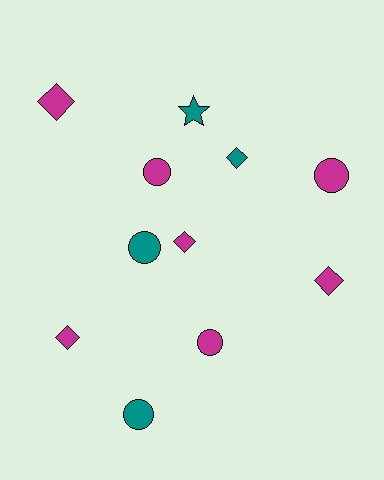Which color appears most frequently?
Magenta, with 7 objects.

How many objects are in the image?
There are 11 objects.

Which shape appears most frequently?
Circle, with 5 objects.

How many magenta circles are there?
There are 3 magenta circles.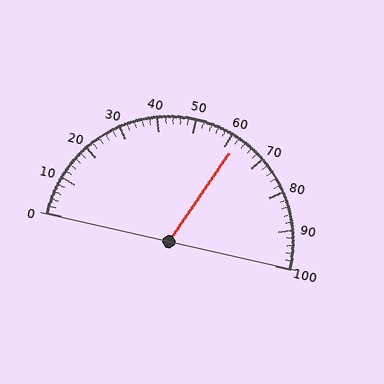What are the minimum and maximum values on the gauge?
The gauge ranges from 0 to 100.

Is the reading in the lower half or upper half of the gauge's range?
The reading is in the upper half of the range (0 to 100).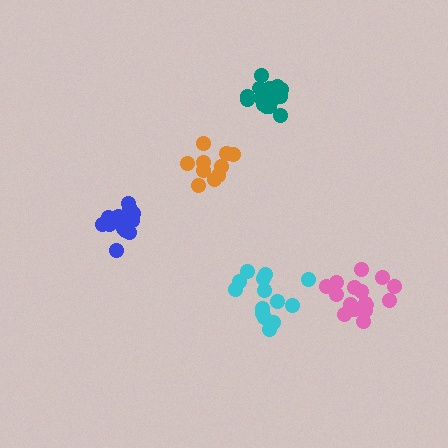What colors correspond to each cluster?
The clusters are colored: orange, blue, pink, teal, cyan.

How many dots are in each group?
Group 1: 10 dots, Group 2: 14 dots, Group 3: 16 dots, Group 4: 16 dots, Group 5: 14 dots (70 total).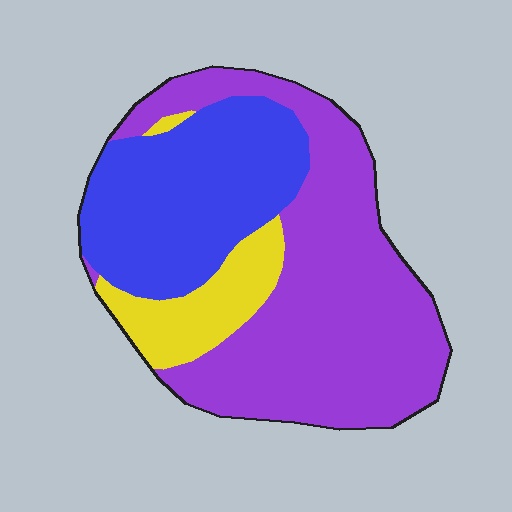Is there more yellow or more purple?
Purple.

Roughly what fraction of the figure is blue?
Blue takes up about one third (1/3) of the figure.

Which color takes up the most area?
Purple, at roughly 55%.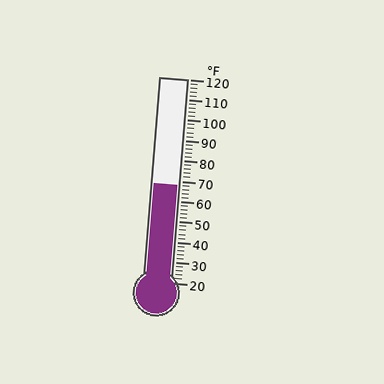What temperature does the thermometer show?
The thermometer shows approximately 68°F.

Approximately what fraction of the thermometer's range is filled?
The thermometer is filled to approximately 50% of its range.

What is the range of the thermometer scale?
The thermometer scale ranges from 20°F to 120°F.